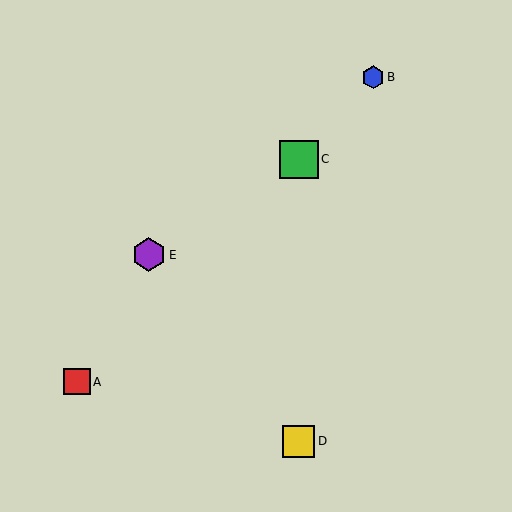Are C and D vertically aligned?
Yes, both are at x≈299.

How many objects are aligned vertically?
2 objects (C, D) are aligned vertically.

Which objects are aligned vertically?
Objects C, D are aligned vertically.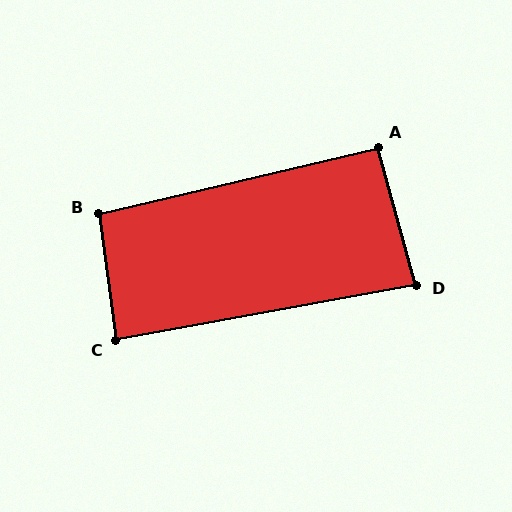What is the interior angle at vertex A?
Approximately 92 degrees (approximately right).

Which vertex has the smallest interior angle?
D, at approximately 85 degrees.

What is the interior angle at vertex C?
Approximately 88 degrees (approximately right).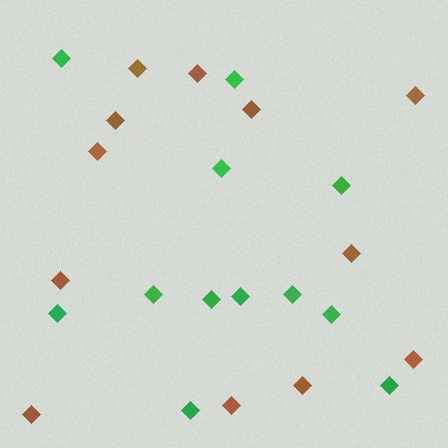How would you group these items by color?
There are 2 groups: one group of brown diamonds (12) and one group of green diamonds (12).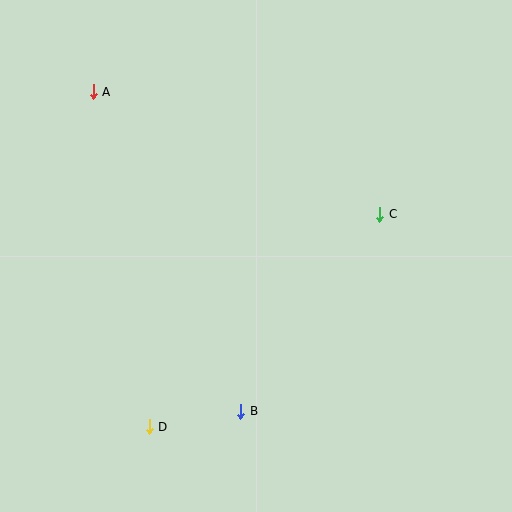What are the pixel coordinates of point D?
Point D is at (149, 427).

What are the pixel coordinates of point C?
Point C is at (380, 214).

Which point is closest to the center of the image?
Point C at (380, 214) is closest to the center.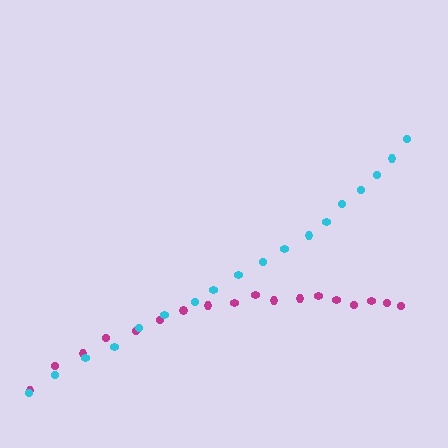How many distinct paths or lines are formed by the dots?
There are 2 distinct paths.